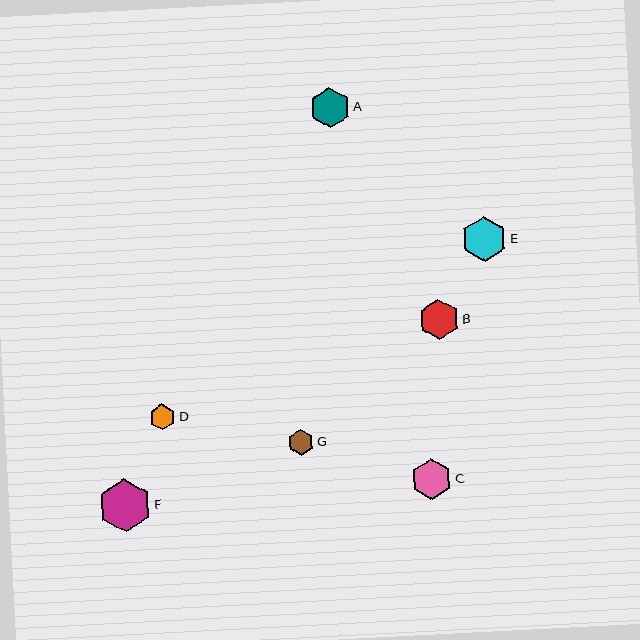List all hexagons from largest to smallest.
From largest to smallest: F, E, C, B, A, D, G.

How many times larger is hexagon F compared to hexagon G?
Hexagon F is approximately 2.1 times the size of hexagon G.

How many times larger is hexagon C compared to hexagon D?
Hexagon C is approximately 1.6 times the size of hexagon D.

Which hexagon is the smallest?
Hexagon G is the smallest with a size of approximately 26 pixels.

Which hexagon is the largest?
Hexagon F is the largest with a size of approximately 53 pixels.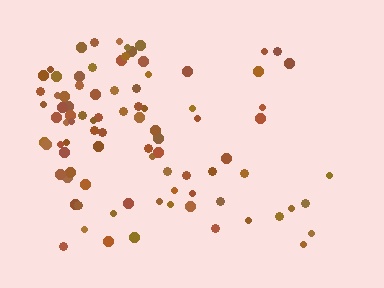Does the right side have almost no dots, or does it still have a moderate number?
Still a moderate number, just noticeably fewer than the left.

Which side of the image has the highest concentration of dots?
The left.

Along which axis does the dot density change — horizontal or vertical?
Horizontal.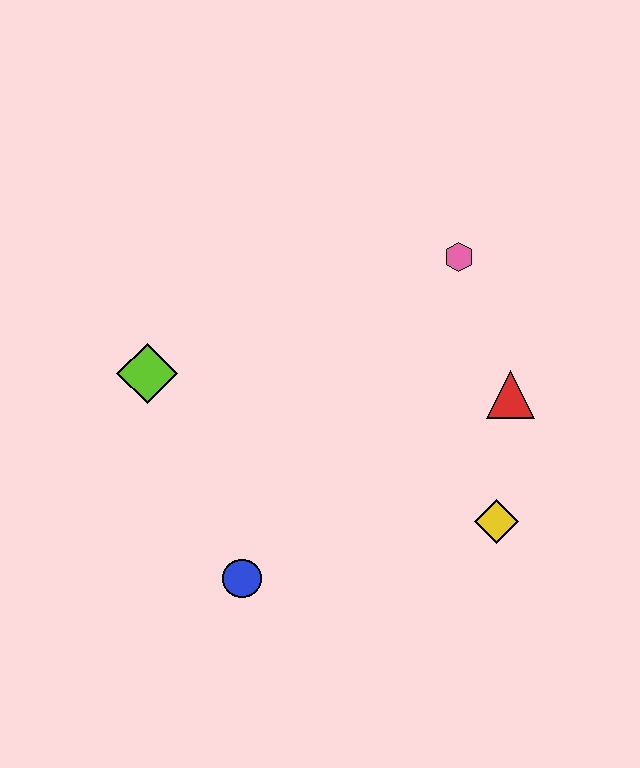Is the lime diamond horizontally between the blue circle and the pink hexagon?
No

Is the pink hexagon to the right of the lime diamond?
Yes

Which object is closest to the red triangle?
The yellow diamond is closest to the red triangle.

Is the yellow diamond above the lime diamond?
No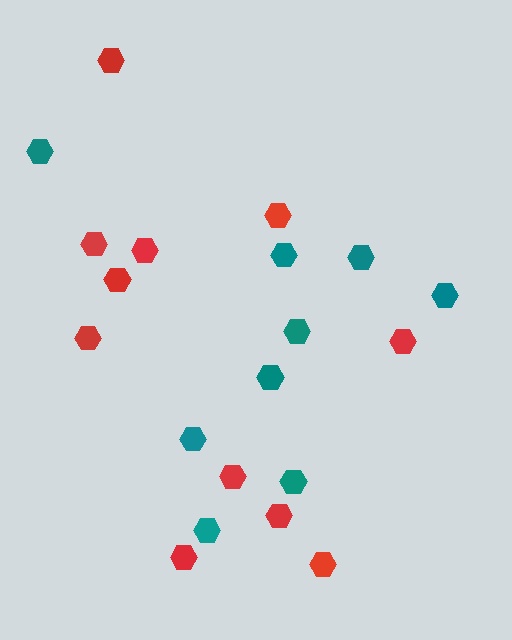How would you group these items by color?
There are 2 groups: one group of red hexagons (11) and one group of teal hexagons (9).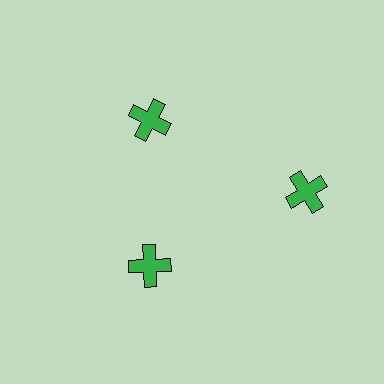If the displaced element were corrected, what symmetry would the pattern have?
It would have 3-fold rotational symmetry — the pattern would map onto itself every 120 degrees.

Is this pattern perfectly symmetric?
No. The 3 green crosses are arranged in a ring, but one element near the 3 o'clock position is pushed outward from the center, breaking the 3-fold rotational symmetry.